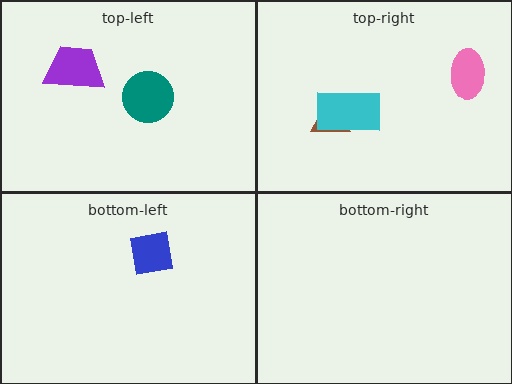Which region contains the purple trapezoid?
The top-left region.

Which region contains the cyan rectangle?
The top-right region.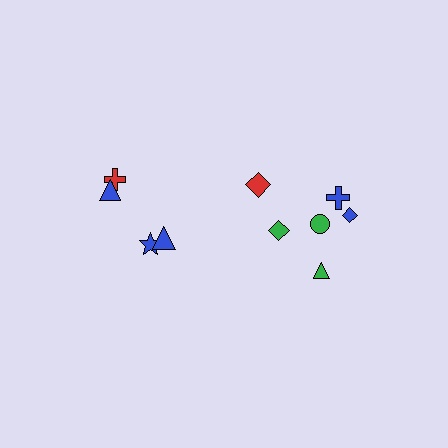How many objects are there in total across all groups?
There are 10 objects.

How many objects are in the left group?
There are 4 objects.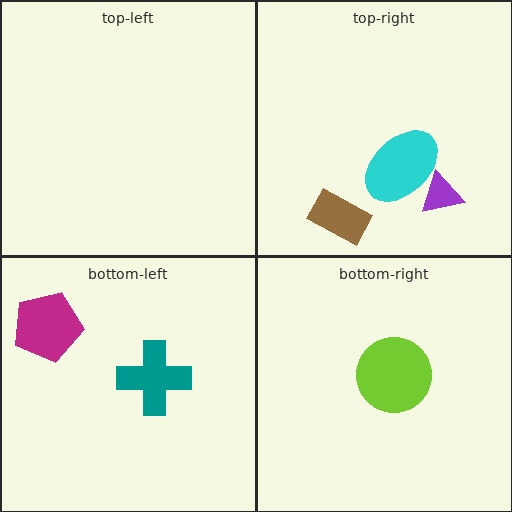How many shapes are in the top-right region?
3.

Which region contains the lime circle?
The bottom-right region.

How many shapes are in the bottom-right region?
1.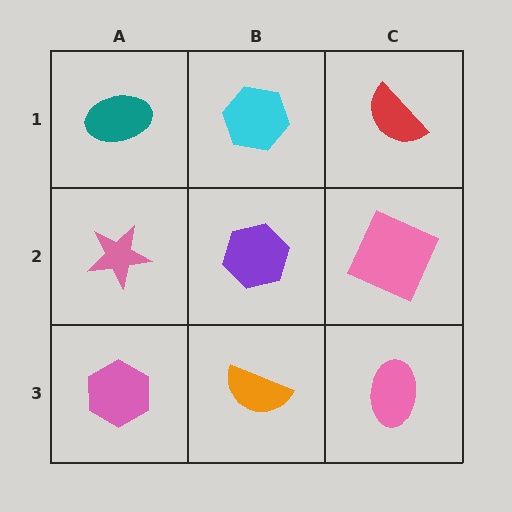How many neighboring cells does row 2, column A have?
3.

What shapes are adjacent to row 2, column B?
A cyan hexagon (row 1, column B), an orange semicircle (row 3, column B), a pink star (row 2, column A), a pink square (row 2, column C).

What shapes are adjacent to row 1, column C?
A pink square (row 2, column C), a cyan hexagon (row 1, column B).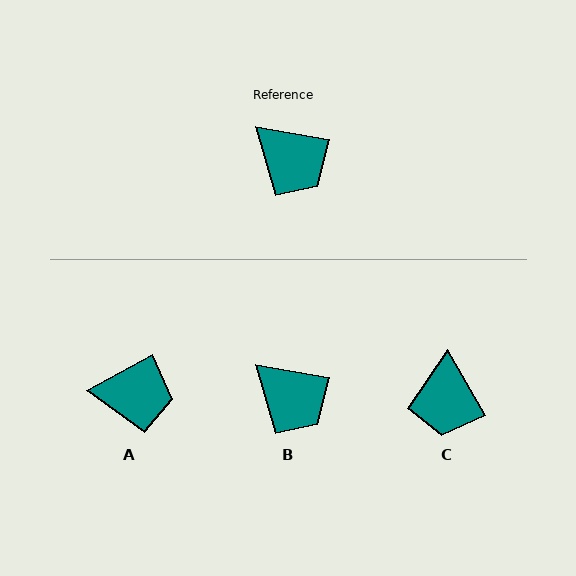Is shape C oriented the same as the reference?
No, it is off by about 51 degrees.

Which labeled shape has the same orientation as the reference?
B.